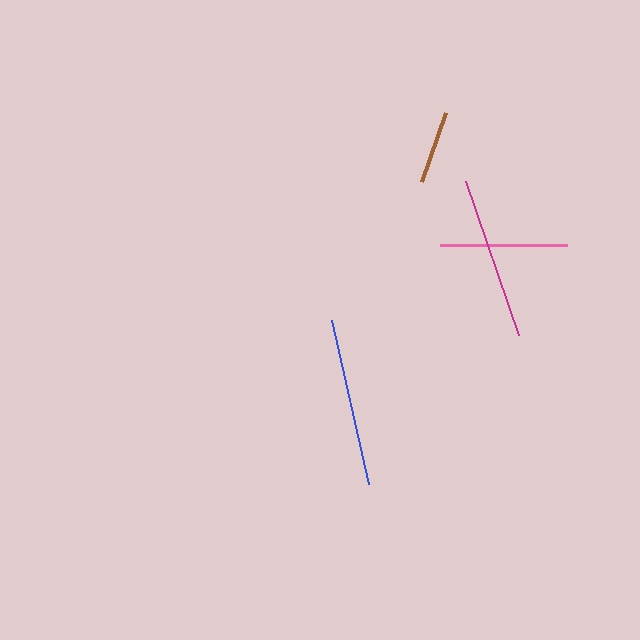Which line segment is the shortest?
The brown line is the shortest at approximately 73 pixels.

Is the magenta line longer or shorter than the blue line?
The blue line is longer than the magenta line.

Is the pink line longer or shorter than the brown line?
The pink line is longer than the brown line.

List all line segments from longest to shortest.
From longest to shortest: blue, magenta, pink, brown.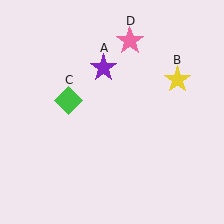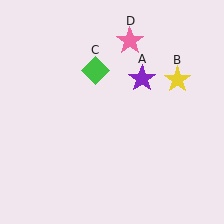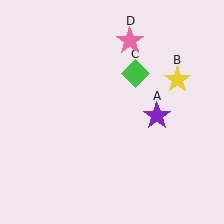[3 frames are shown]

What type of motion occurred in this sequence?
The purple star (object A), green diamond (object C) rotated clockwise around the center of the scene.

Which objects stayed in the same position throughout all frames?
Yellow star (object B) and pink star (object D) remained stationary.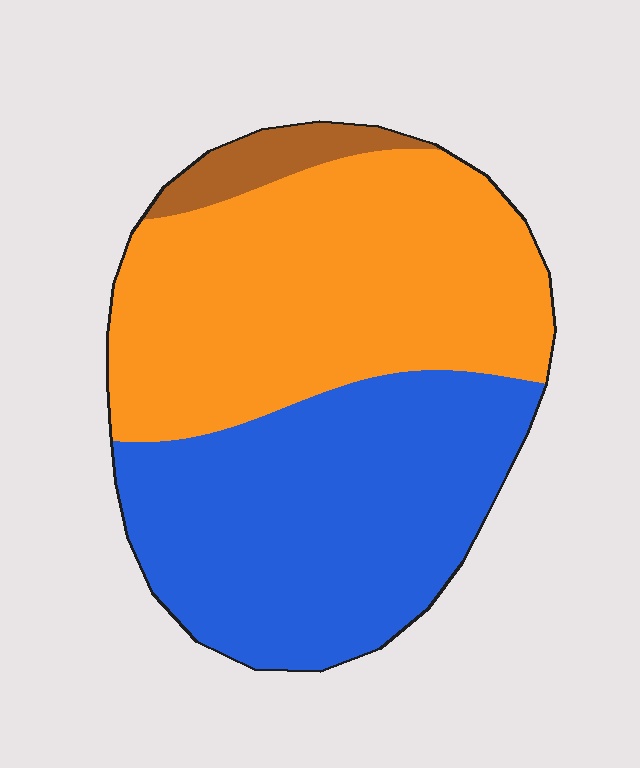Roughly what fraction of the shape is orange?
Orange covers about 50% of the shape.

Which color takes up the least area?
Brown, at roughly 5%.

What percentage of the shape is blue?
Blue covers about 45% of the shape.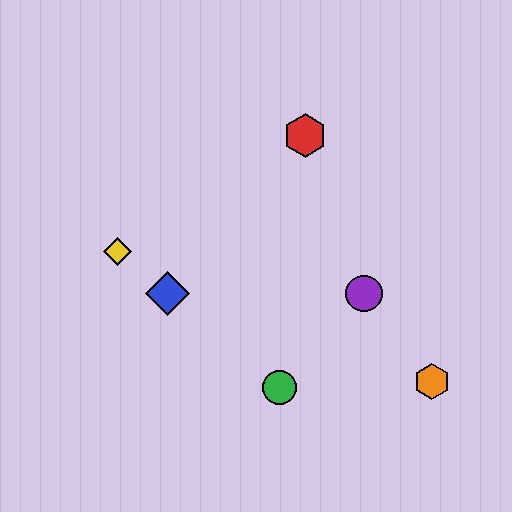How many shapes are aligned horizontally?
2 shapes (the blue diamond, the purple circle) are aligned horizontally.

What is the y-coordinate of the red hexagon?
The red hexagon is at y≈136.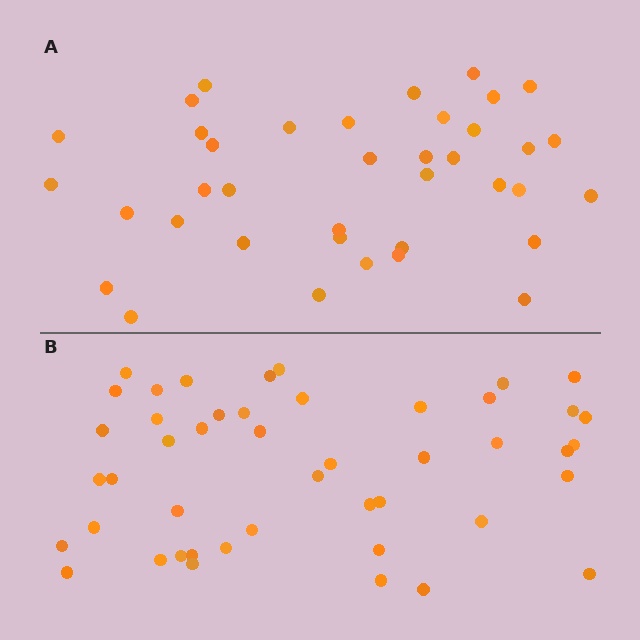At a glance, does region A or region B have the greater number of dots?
Region B (the bottom region) has more dots.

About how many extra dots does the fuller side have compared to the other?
Region B has roughly 8 or so more dots than region A.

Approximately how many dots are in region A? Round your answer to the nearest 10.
About 40 dots. (The exact count is 38, which rounds to 40.)